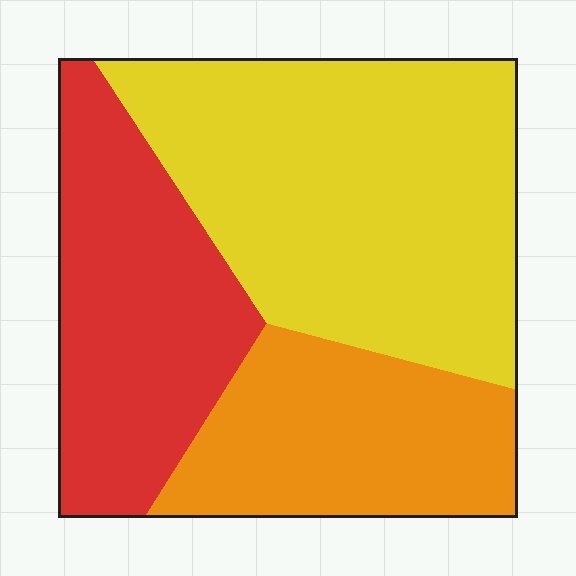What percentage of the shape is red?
Red covers around 30% of the shape.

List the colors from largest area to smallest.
From largest to smallest: yellow, red, orange.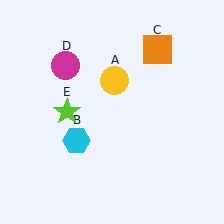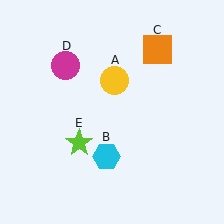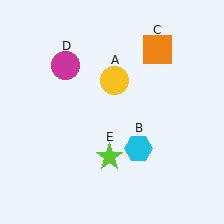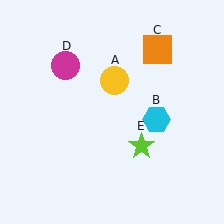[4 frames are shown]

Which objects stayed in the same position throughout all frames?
Yellow circle (object A) and orange square (object C) and magenta circle (object D) remained stationary.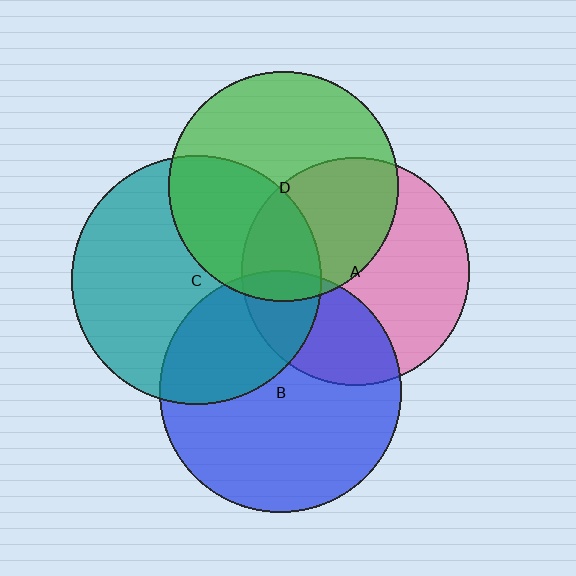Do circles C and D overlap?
Yes.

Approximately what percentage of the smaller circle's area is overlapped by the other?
Approximately 40%.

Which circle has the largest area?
Circle C (teal).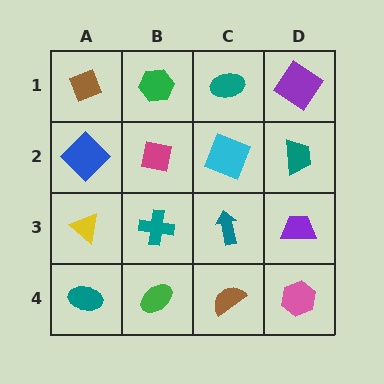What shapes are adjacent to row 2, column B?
A green hexagon (row 1, column B), a teal cross (row 3, column B), a blue diamond (row 2, column A), a cyan square (row 2, column C).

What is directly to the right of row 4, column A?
A green ellipse.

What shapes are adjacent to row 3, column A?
A blue diamond (row 2, column A), a teal ellipse (row 4, column A), a teal cross (row 3, column B).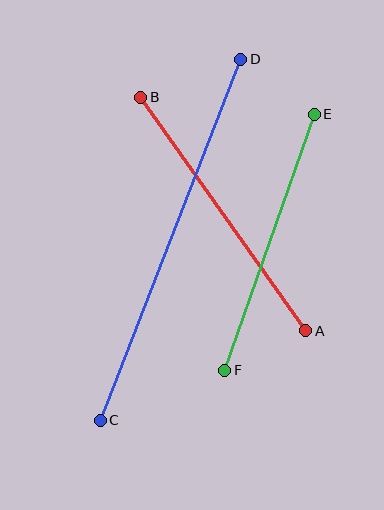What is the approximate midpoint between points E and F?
The midpoint is at approximately (269, 242) pixels.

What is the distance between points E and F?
The distance is approximately 271 pixels.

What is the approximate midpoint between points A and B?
The midpoint is at approximately (223, 214) pixels.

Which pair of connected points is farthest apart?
Points C and D are farthest apart.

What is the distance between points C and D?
The distance is approximately 387 pixels.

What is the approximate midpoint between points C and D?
The midpoint is at approximately (170, 240) pixels.